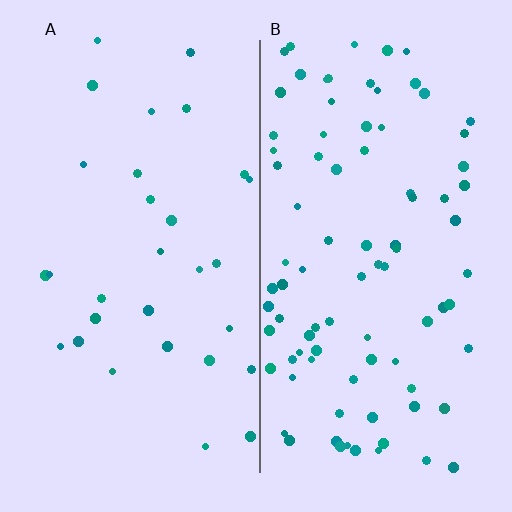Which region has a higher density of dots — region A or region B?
B (the right).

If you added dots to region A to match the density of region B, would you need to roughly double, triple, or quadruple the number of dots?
Approximately triple.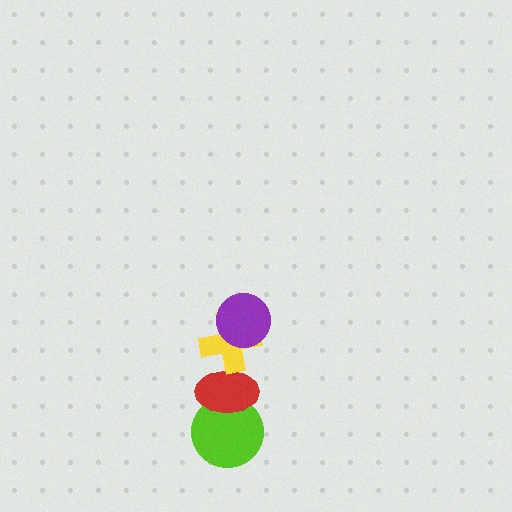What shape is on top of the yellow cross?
The purple circle is on top of the yellow cross.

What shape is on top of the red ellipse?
The yellow cross is on top of the red ellipse.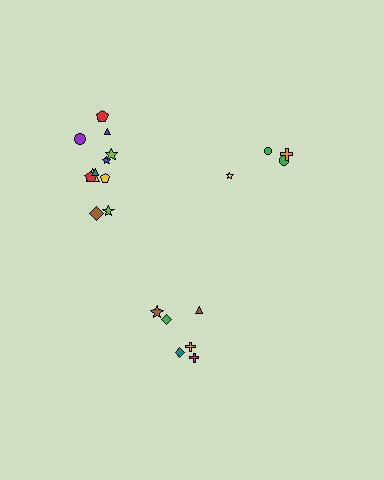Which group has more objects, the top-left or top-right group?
The top-left group.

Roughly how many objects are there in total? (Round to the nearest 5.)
Roughly 20 objects in total.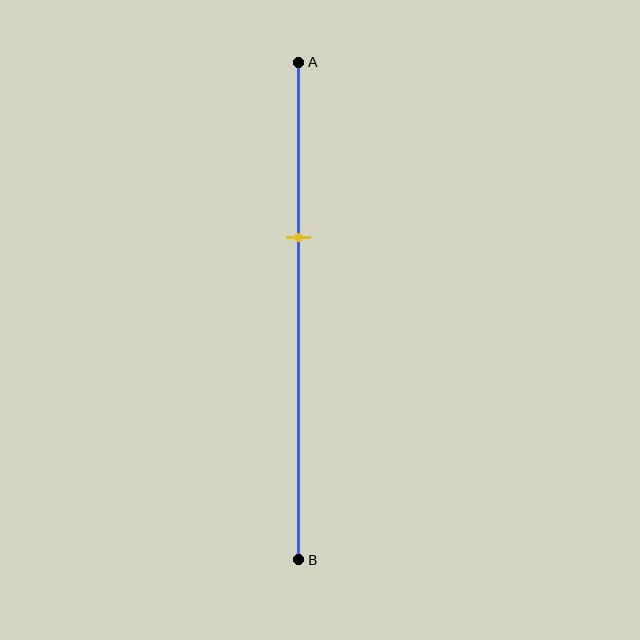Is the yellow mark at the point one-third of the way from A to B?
Yes, the mark is approximately at the one-third point.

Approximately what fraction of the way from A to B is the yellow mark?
The yellow mark is approximately 35% of the way from A to B.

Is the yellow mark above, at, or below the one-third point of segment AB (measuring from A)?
The yellow mark is approximately at the one-third point of segment AB.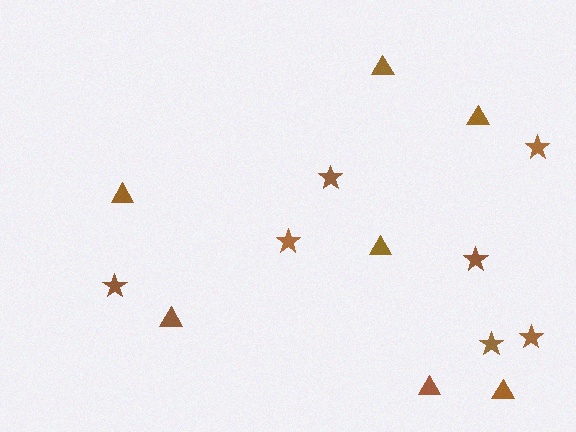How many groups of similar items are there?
There are 2 groups: one group of stars (7) and one group of triangles (7).